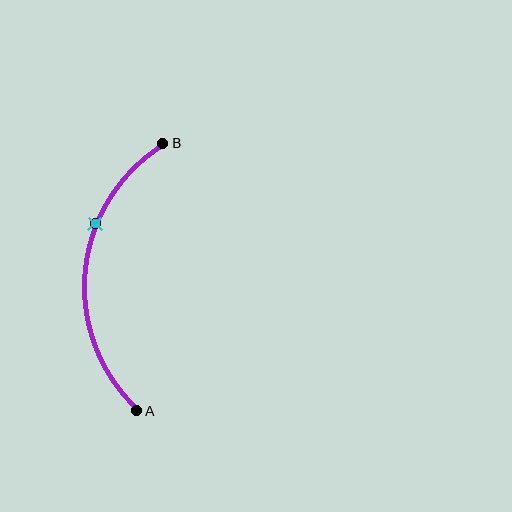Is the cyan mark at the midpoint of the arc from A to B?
No. The cyan mark lies on the arc but is closer to endpoint B. The arc midpoint would be at the point on the curve equidistant along the arc from both A and B.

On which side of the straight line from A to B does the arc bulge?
The arc bulges to the left of the straight line connecting A and B.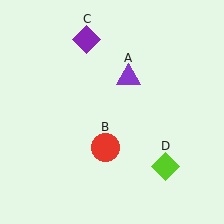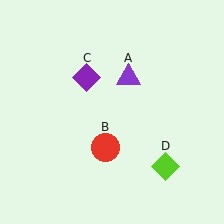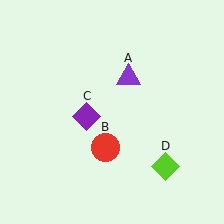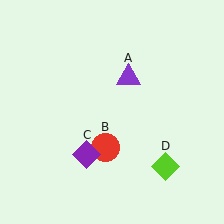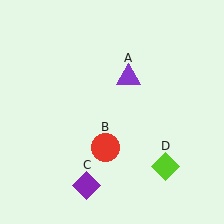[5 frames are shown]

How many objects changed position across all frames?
1 object changed position: purple diamond (object C).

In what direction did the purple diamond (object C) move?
The purple diamond (object C) moved down.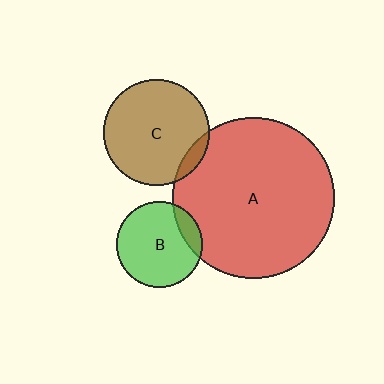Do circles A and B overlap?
Yes.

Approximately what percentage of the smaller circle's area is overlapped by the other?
Approximately 15%.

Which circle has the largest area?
Circle A (red).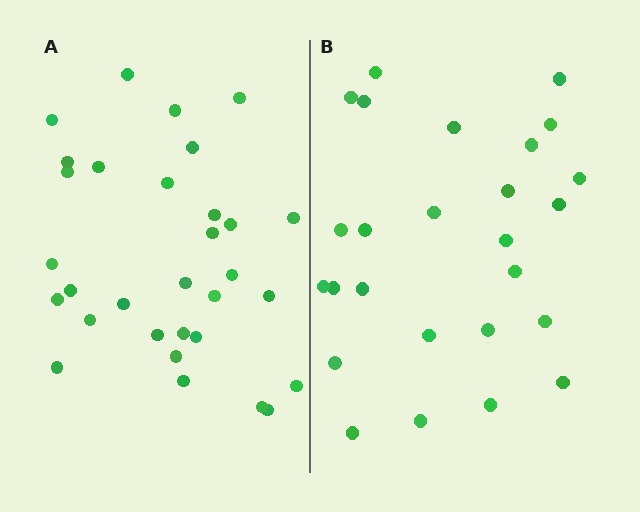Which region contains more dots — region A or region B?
Region A (the left region) has more dots.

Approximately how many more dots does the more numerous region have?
Region A has about 5 more dots than region B.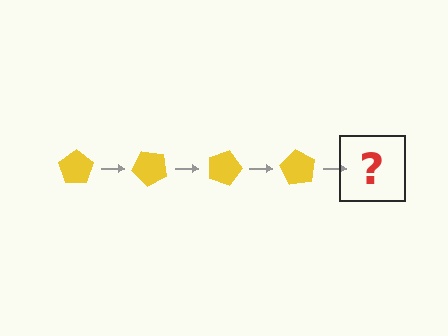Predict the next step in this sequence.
The next step is a yellow pentagon rotated 180 degrees.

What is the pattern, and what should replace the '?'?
The pattern is that the pentagon rotates 45 degrees each step. The '?' should be a yellow pentagon rotated 180 degrees.